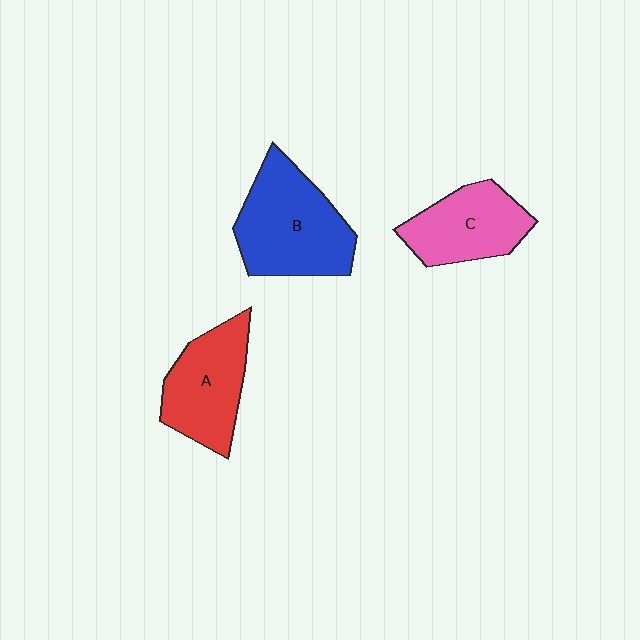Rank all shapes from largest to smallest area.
From largest to smallest: B (blue), A (red), C (pink).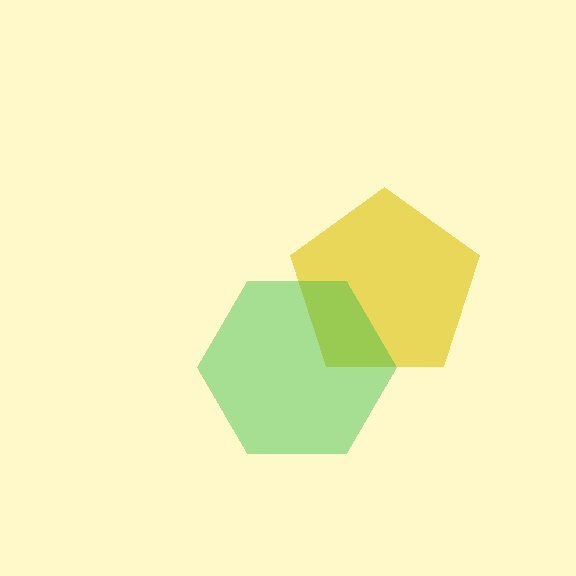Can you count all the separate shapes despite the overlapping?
Yes, there are 2 separate shapes.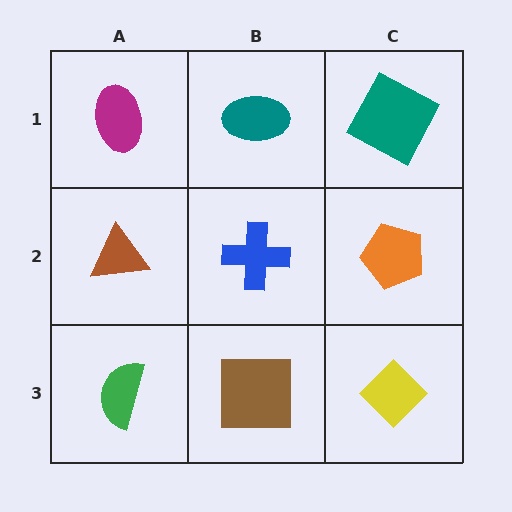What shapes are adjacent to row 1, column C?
An orange pentagon (row 2, column C), a teal ellipse (row 1, column B).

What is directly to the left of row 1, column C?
A teal ellipse.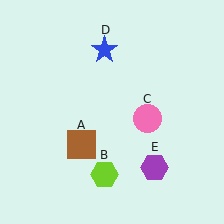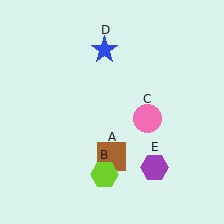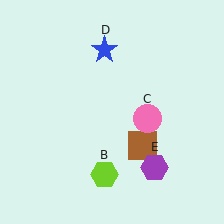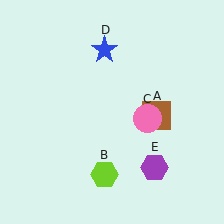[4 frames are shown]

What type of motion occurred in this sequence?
The brown square (object A) rotated counterclockwise around the center of the scene.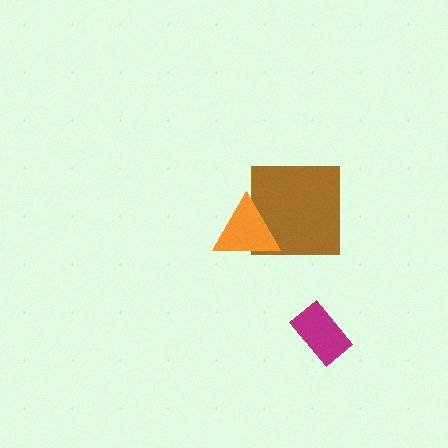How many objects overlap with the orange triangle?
1 object overlaps with the orange triangle.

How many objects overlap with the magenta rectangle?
0 objects overlap with the magenta rectangle.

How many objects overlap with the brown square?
1 object overlaps with the brown square.